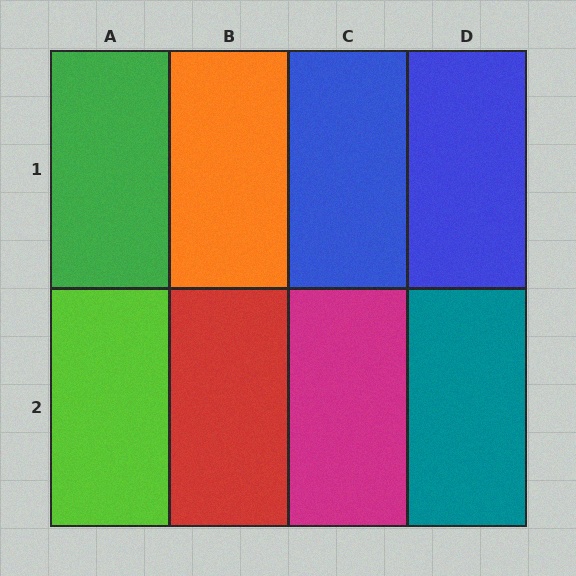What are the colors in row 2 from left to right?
Lime, red, magenta, teal.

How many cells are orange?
1 cell is orange.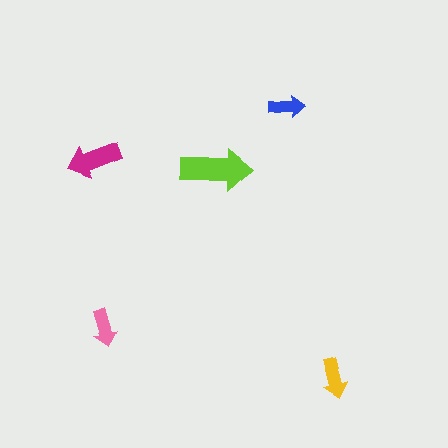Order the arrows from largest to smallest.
the lime one, the magenta one, the yellow one, the pink one, the blue one.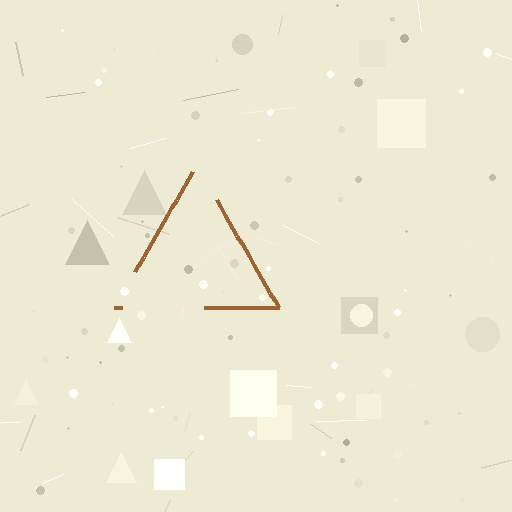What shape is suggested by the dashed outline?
The dashed outline suggests a triangle.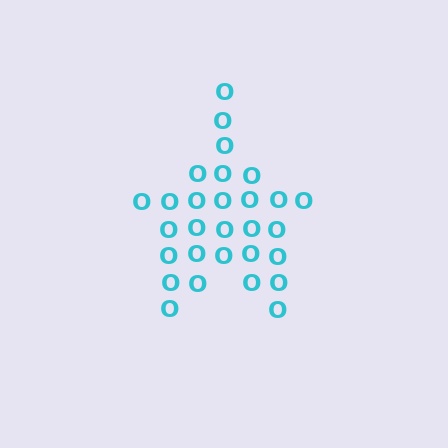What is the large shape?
The large shape is a star.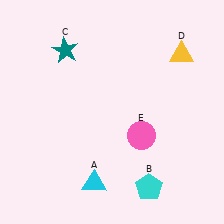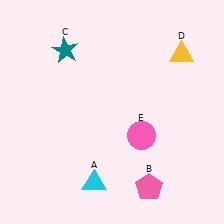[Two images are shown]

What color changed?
The pentagon (B) changed from cyan in Image 1 to pink in Image 2.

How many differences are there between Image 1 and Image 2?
There is 1 difference between the two images.